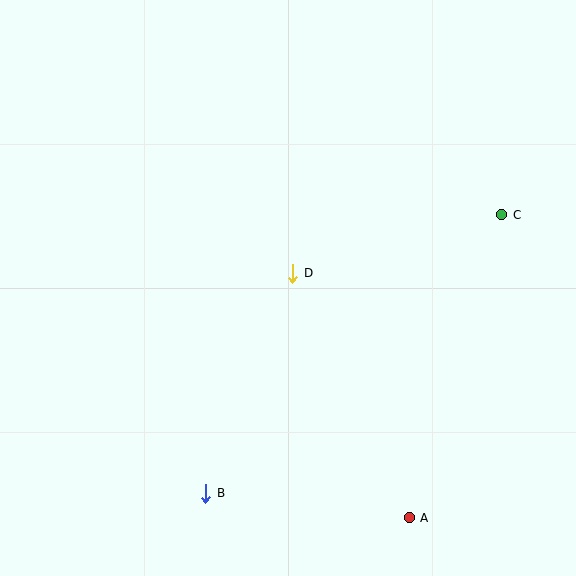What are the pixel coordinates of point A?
Point A is at (409, 518).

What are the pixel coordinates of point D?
Point D is at (293, 273).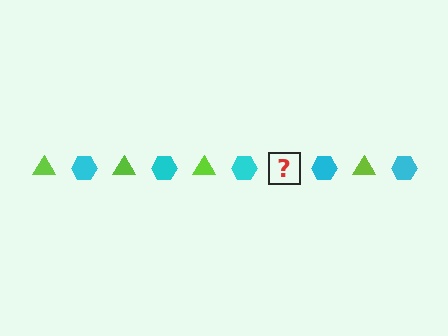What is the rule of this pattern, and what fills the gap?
The rule is that the pattern alternates between lime triangle and cyan hexagon. The gap should be filled with a lime triangle.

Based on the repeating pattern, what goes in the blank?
The blank should be a lime triangle.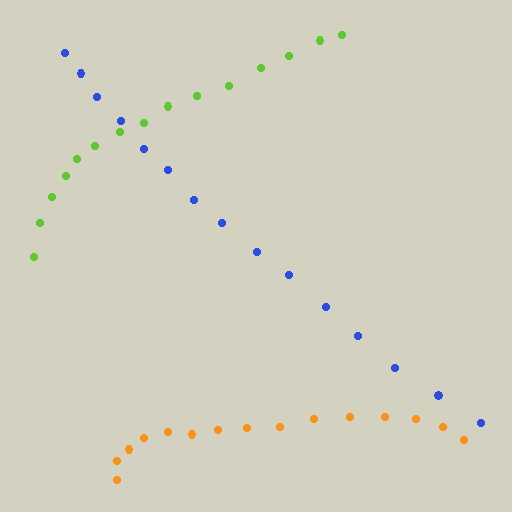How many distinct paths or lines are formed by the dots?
There are 3 distinct paths.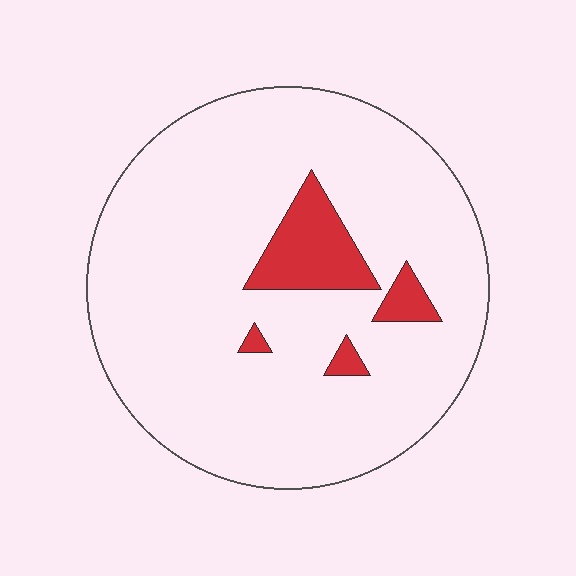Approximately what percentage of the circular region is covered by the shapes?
Approximately 10%.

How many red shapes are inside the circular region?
4.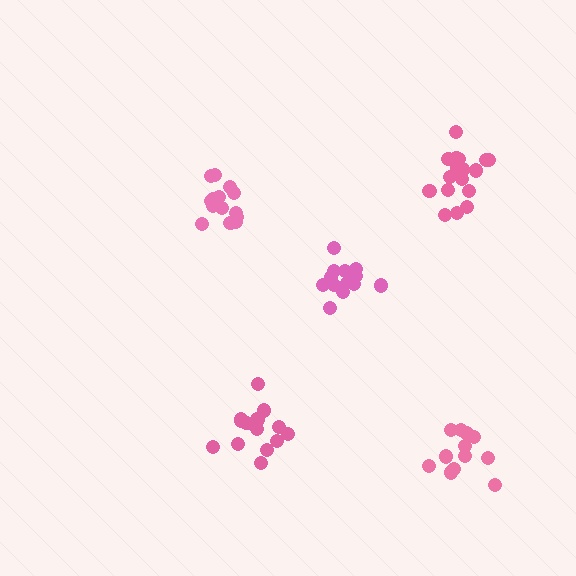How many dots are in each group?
Group 1: 16 dots, Group 2: 14 dots, Group 3: 13 dots, Group 4: 15 dots, Group 5: 17 dots (75 total).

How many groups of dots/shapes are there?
There are 5 groups.